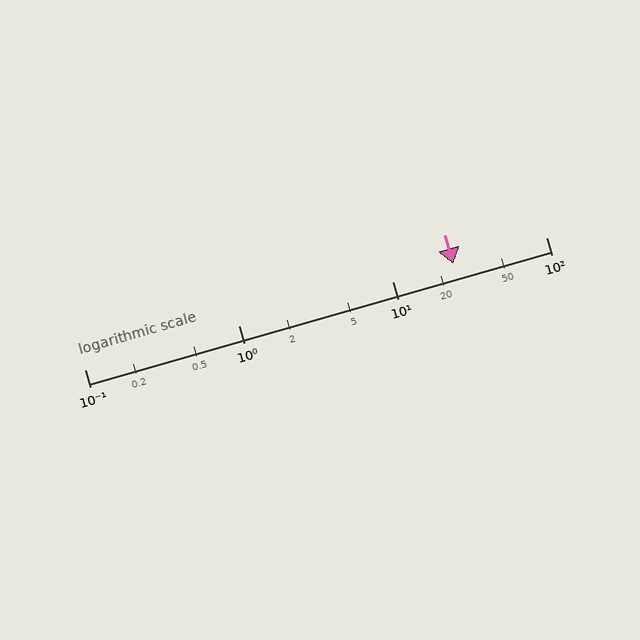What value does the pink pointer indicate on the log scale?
The pointer indicates approximately 25.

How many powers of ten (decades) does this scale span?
The scale spans 3 decades, from 0.1 to 100.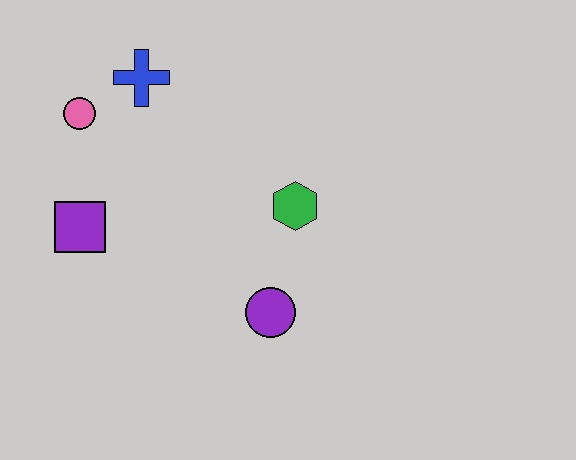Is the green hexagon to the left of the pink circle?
No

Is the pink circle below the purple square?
No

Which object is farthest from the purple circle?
The pink circle is farthest from the purple circle.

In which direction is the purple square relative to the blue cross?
The purple square is below the blue cross.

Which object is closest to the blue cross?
The pink circle is closest to the blue cross.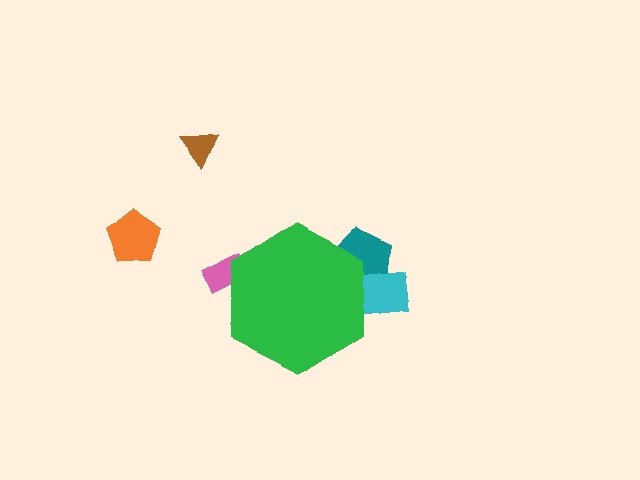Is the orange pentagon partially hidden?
No, the orange pentagon is fully visible.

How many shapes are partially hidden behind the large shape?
3 shapes are partially hidden.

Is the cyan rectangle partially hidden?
Yes, the cyan rectangle is partially hidden behind the green hexagon.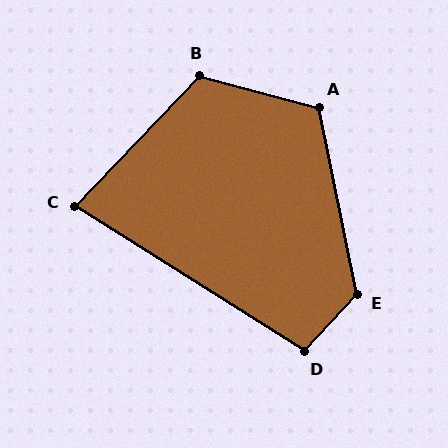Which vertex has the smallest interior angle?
C, at approximately 79 degrees.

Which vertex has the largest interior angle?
E, at approximately 126 degrees.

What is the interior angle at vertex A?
Approximately 116 degrees (obtuse).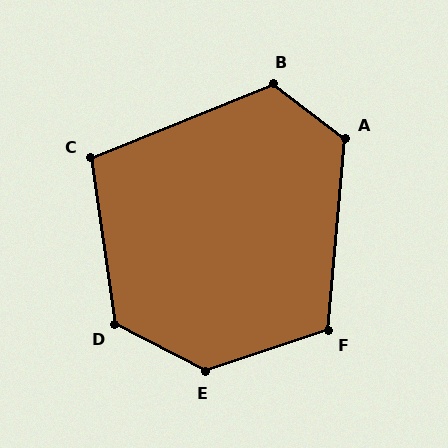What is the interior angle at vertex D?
Approximately 125 degrees (obtuse).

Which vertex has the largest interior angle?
E, at approximately 134 degrees.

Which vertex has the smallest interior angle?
C, at approximately 104 degrees.